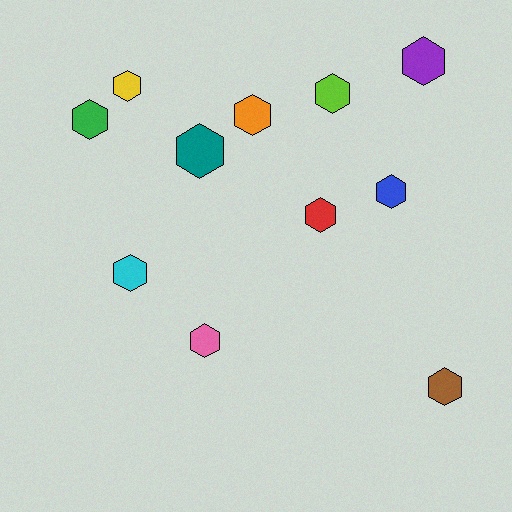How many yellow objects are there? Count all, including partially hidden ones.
There is 1 yellow object.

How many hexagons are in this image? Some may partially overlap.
There are 11 hexagons.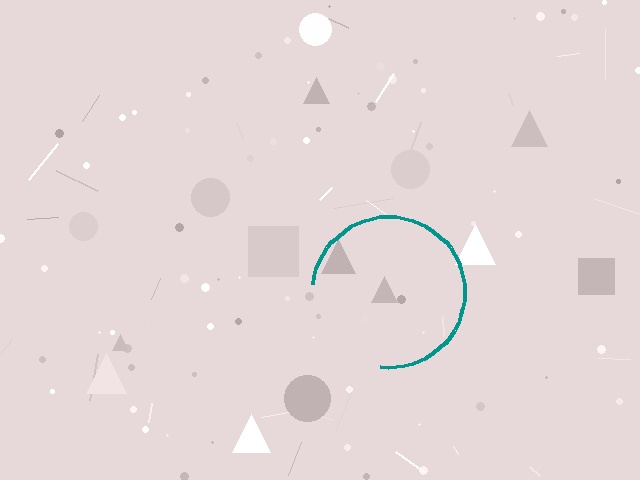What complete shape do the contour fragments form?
The contour fragments form a circle.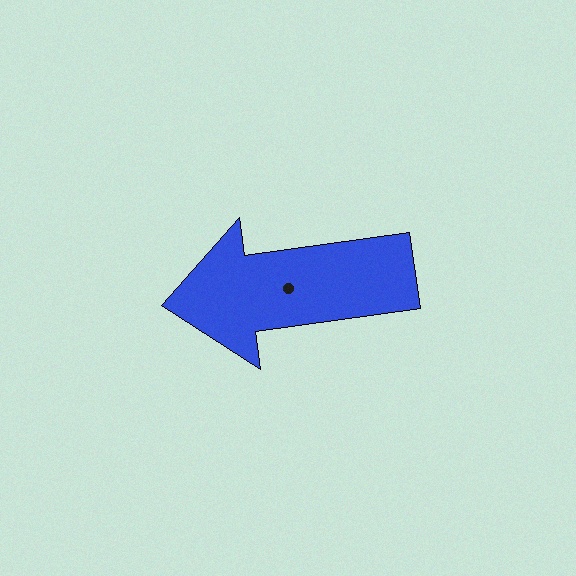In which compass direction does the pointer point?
West.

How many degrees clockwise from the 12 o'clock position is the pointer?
Approximately 262 degrees.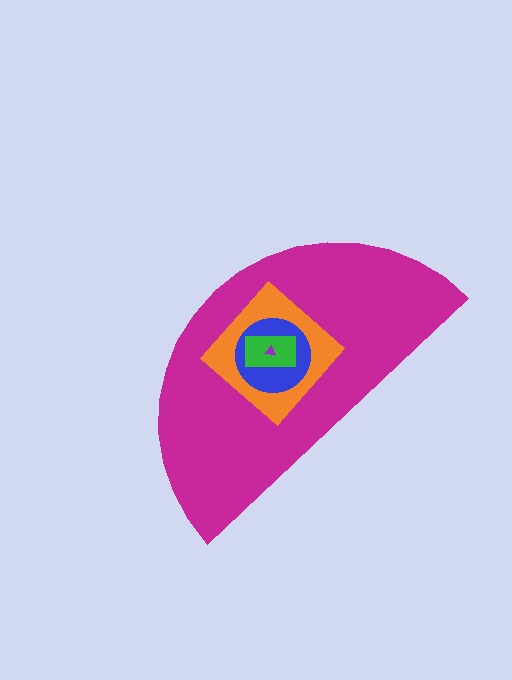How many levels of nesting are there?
5.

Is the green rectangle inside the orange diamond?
Yes.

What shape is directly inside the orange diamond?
The blue circle.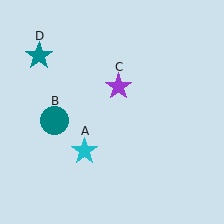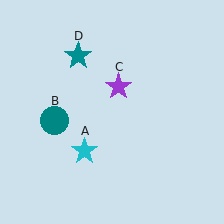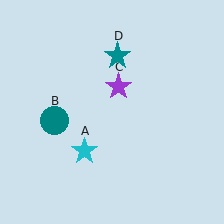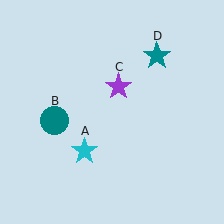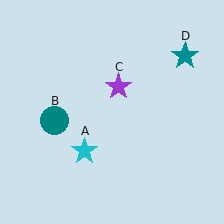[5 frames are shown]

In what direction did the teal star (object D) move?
The teal star (object D) moved right.